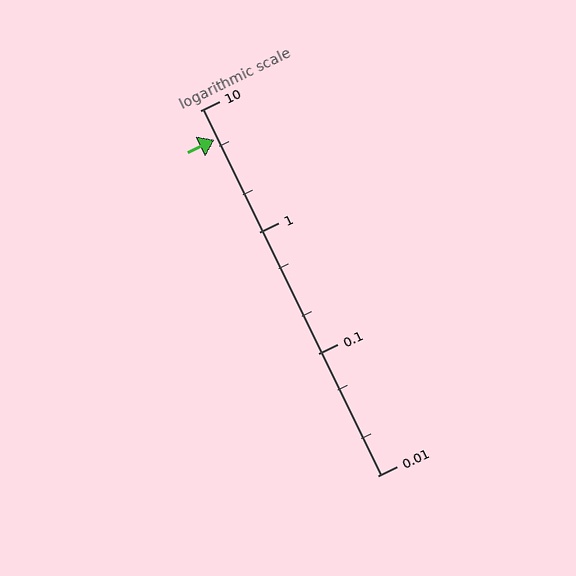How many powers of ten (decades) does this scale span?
The scale spans 3 decades, from 0.01 to 10.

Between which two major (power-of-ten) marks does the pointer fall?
The pointer is between 1 and 10.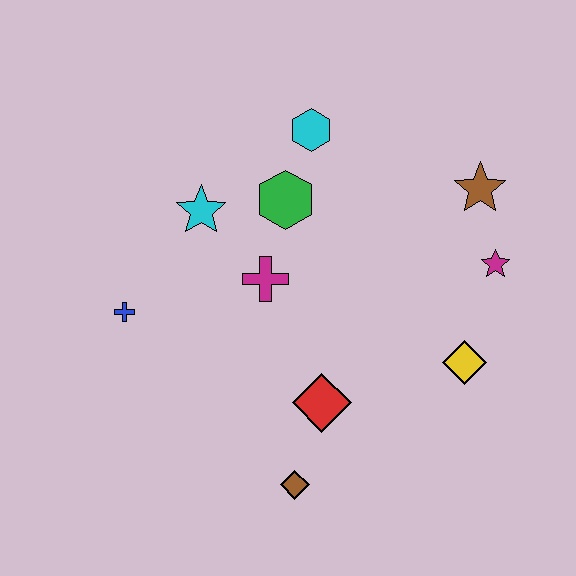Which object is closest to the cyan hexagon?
The green hexagon is closest to the cyan hexagon.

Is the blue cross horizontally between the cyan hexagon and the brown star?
No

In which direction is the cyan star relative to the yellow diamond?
The cyan star is to the left of the yellow diamond.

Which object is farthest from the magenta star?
The blue cross is farthest from the magenta star.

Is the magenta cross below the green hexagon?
Yes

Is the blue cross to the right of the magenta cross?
No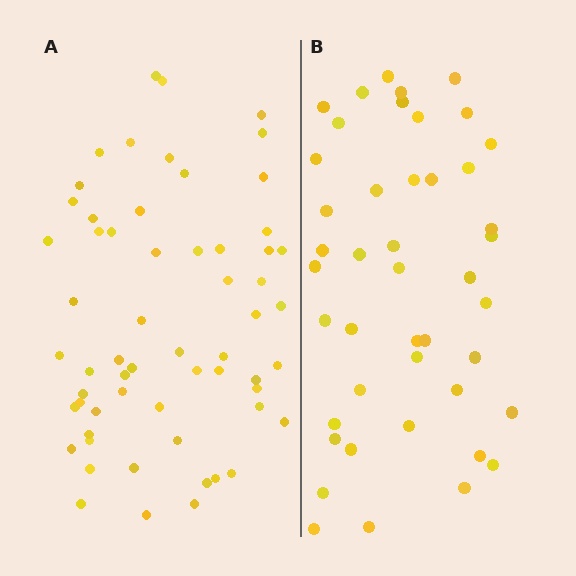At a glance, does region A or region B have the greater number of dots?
Region A (the left region) has more dots.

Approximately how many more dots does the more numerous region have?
Region A has approximately 15 more dots than region B.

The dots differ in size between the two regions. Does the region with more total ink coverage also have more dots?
No. Region B has more total ink coverage because its dots are larger, but region A actually contains more individual dots. Total area can be misleading — the number of items is what matters here.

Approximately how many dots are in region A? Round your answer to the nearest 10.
About 60 dots.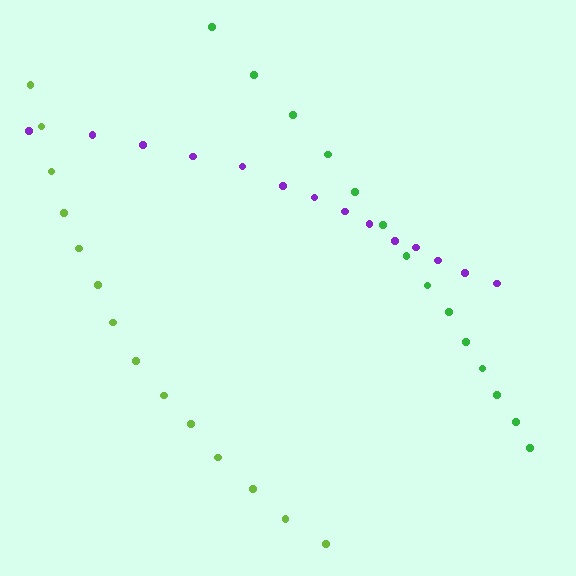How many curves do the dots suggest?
There are 3 distinct paths.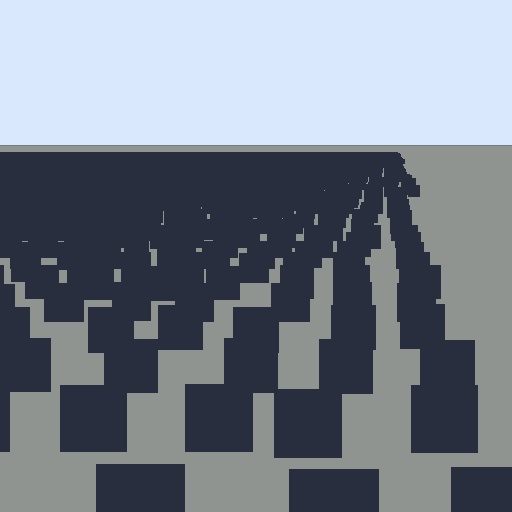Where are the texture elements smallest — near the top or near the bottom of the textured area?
Near the top.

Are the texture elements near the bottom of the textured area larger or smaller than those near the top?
Larger. Near the bottom, elements are closer to the viewer and appear at a bigger on-screen size.